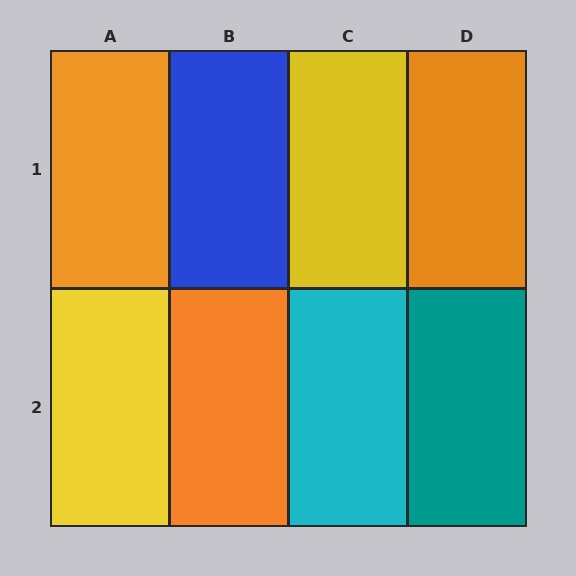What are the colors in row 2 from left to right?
Yellow, orange, cyan, teal.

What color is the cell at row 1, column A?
Orange.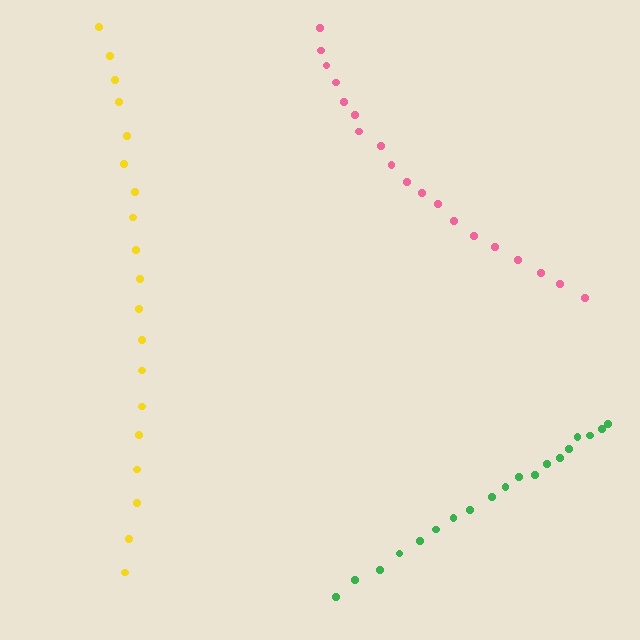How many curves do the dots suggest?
There are 3 distinct paths.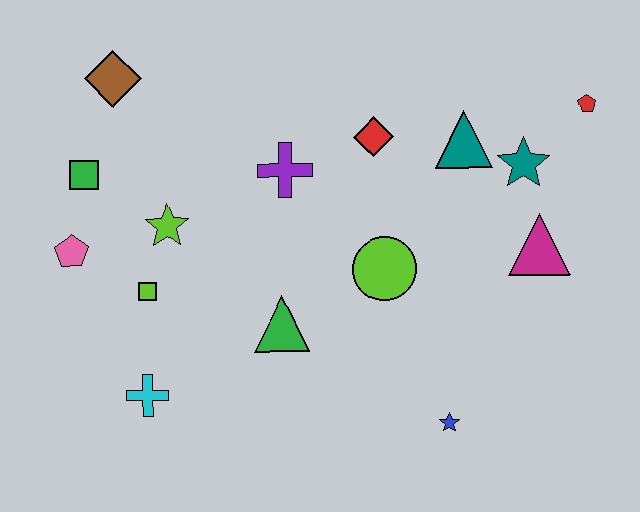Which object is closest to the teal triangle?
The teal star is closest to the teal triangle.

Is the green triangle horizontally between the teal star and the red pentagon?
No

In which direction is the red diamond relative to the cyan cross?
The red diamond is above the cyan cross.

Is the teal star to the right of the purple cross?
Yes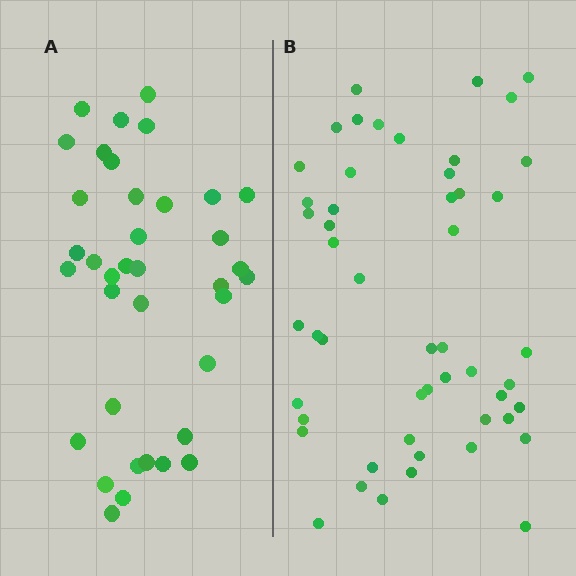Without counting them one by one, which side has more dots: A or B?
Region B (the right region) has more dots.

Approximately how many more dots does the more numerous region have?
Region B has approximately 15 more dots than region A.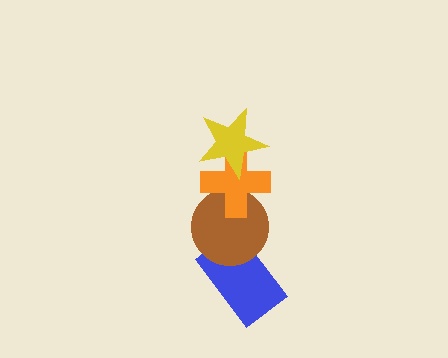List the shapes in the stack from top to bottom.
From top to bottom: the yellow star, the orange cross, the brown circle, the blue rectangle.